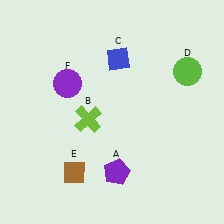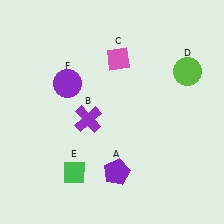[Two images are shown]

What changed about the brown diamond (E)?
In Image 1, E is brown. In Image 2, it changed to green.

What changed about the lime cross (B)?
In Image 1, B is lime. In Image 2, it changed to purple.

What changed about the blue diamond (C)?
In Image 1, C is blue. In Image 2, it changed to pink.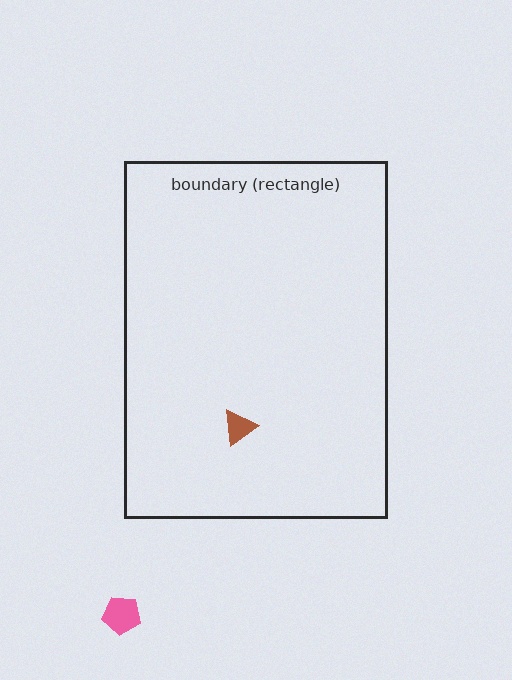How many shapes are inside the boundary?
1 inside, 1 outside.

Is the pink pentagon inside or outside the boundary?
Outside.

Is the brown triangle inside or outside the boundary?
Inside.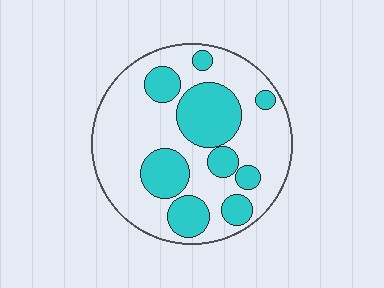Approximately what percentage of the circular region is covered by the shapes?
Approximately 35%.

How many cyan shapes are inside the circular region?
9.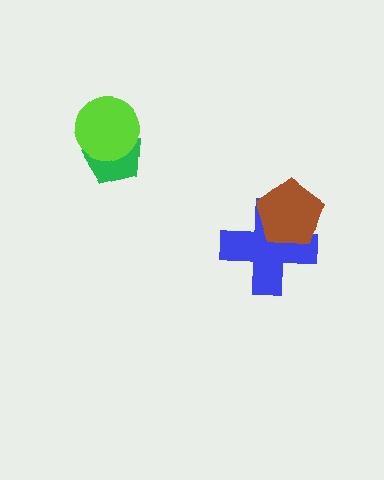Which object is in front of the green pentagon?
The lime circle is in front of the green pentagon.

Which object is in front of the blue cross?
The brown pentagon is in front of the blue cross.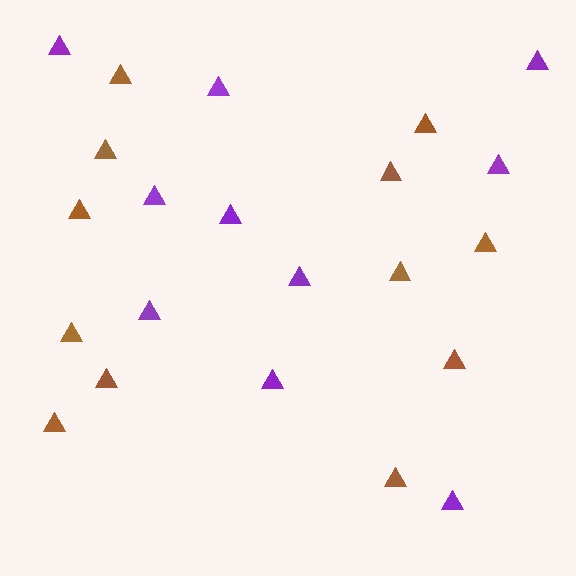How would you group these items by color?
There are 2 groups: one group of brown triangles (12) and one group of purple triangles (10).